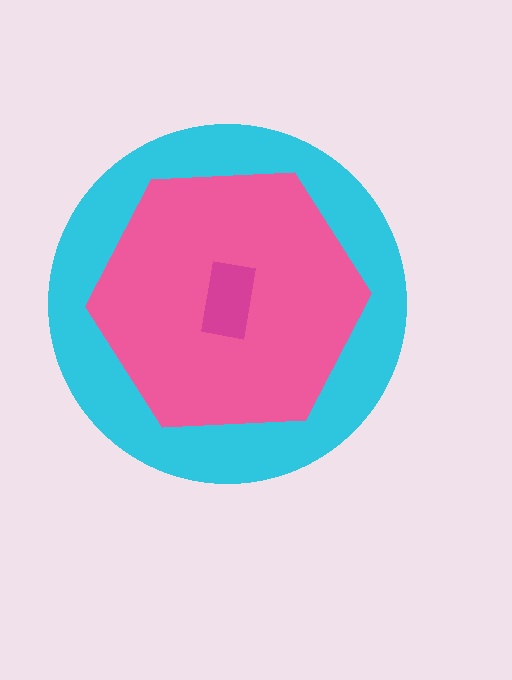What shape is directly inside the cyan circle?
The pink hexagon.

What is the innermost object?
The magenta rectangle.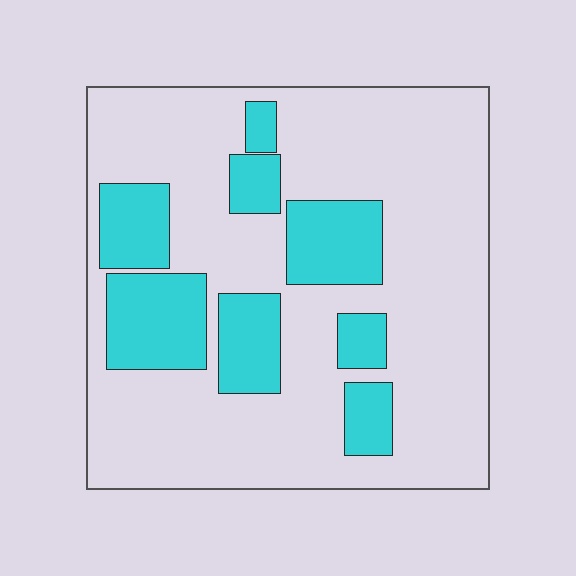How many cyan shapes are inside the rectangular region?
8.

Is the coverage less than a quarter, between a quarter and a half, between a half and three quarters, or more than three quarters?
Between a quarter and a half.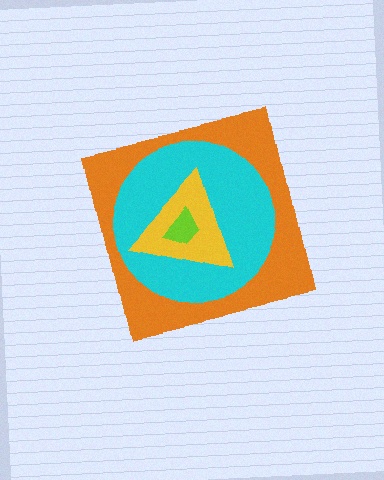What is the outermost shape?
The orange square.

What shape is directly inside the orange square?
The cyan circle.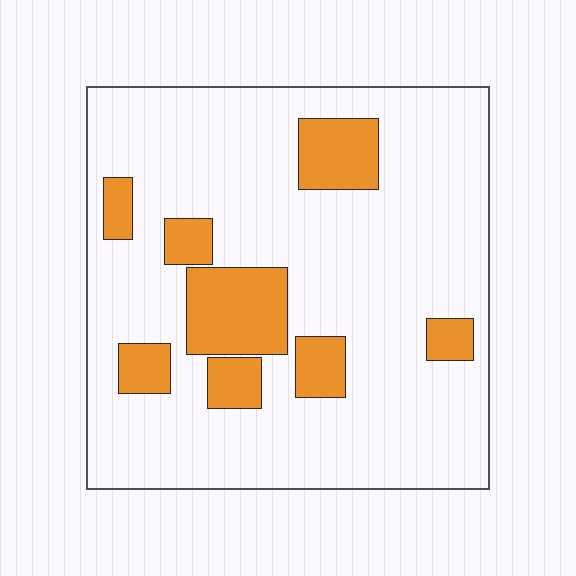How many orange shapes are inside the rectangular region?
8.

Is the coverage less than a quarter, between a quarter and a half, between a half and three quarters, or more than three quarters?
Less than a quarter.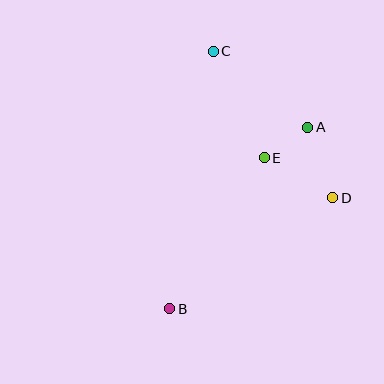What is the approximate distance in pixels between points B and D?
The distance between B and D is approximately 197 pixels.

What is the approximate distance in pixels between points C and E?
The distance between C and E is approximately 118 pixels.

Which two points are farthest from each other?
Points B and C are farthest from each other.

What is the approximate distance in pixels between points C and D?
The distance between C and D is approximately 189 pixels.